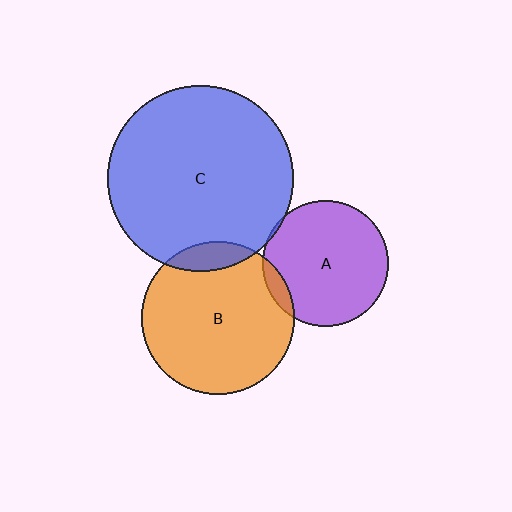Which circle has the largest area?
Circle C (blue).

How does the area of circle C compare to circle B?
Approximately 1.5 times.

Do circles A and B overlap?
Yes.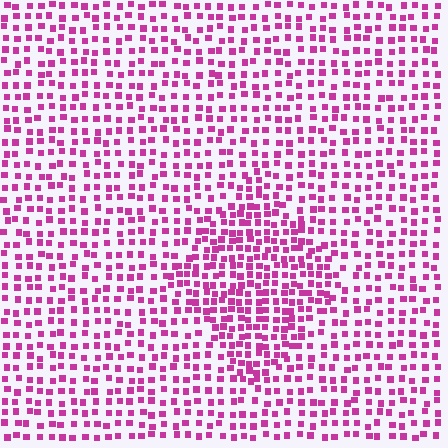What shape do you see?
I see a diamond.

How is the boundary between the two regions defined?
The boundary is defined by a change in element density (approximately 1.7x ratio). All elements are the same color, size, and shape.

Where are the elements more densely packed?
The elements are more densely packed inside the diamond boundary.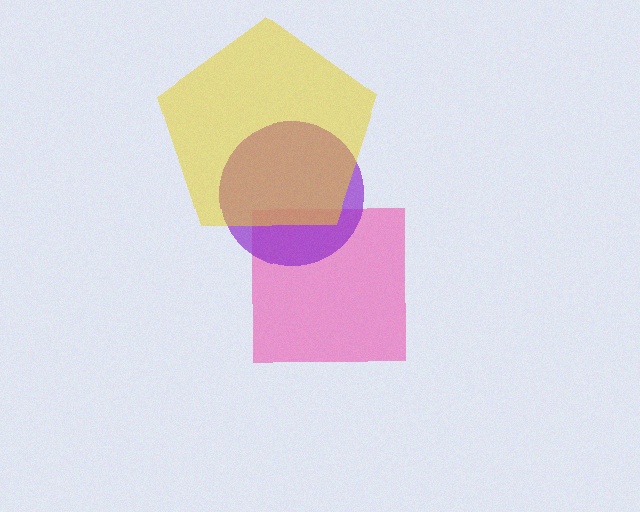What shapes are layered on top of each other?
The layered shapes are: a pink square, a purple circle, a yellow pentagon.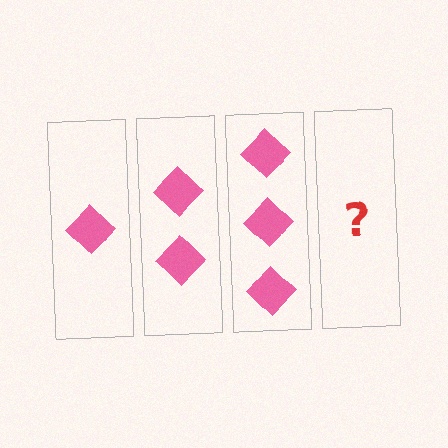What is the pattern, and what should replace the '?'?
The pattern is that each step adds one more diamond. The '?' should be 4 diamonds.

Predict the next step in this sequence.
The next step is 4 diamonds.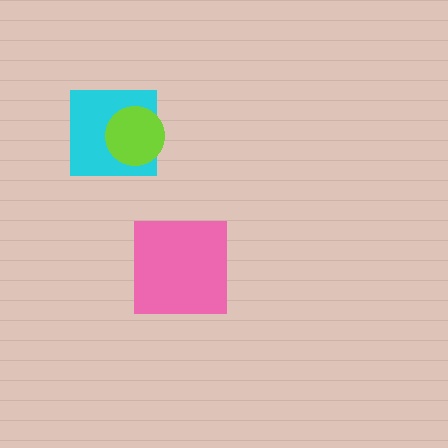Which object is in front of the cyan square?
The lime circle is in front of the cyan square.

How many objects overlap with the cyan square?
1 object overlaps with the cyan square.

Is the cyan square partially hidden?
Yes, it is partially covered by another shape.